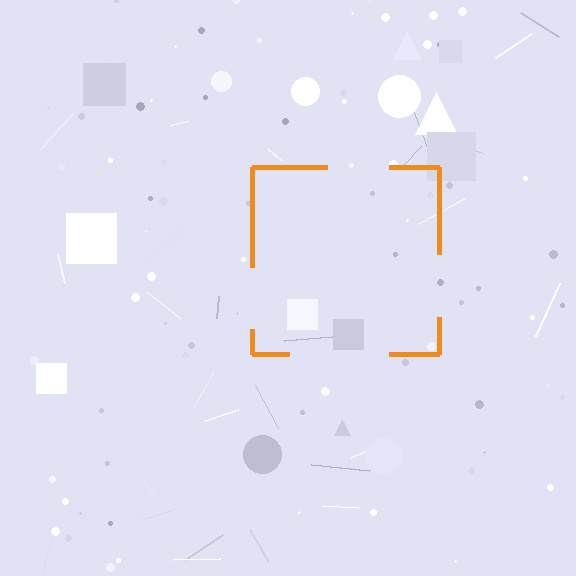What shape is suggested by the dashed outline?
The dashed outline suggests a square.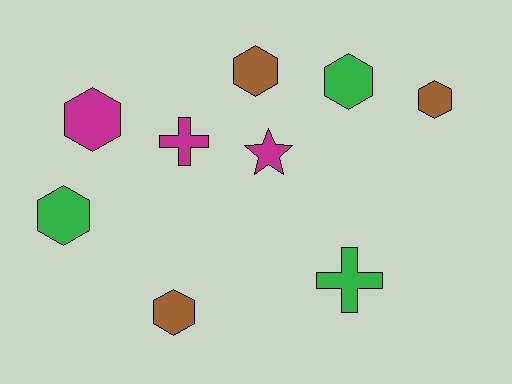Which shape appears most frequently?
Hexagon, with 6 objects.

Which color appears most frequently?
Magenta, with 3 objects.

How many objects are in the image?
There are 9 objects.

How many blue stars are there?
There are no blue stars.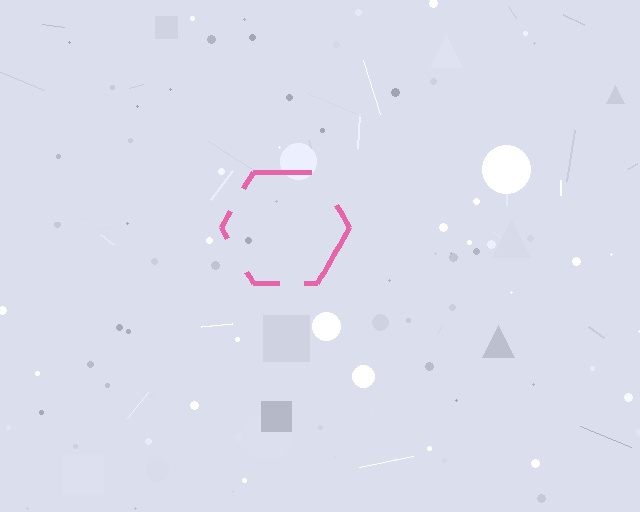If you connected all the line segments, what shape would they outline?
They would outline a hexagon.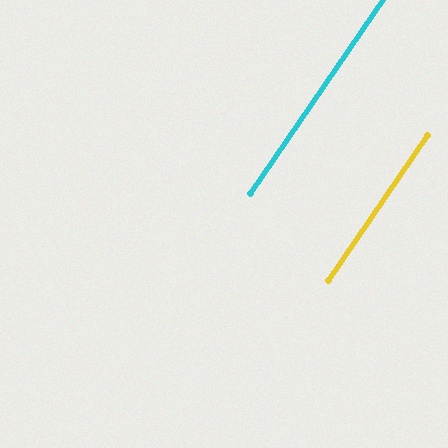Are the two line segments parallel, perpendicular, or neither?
Parallel — their directions differ by only 0.1°.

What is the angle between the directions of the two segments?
Approximately 0 degrees.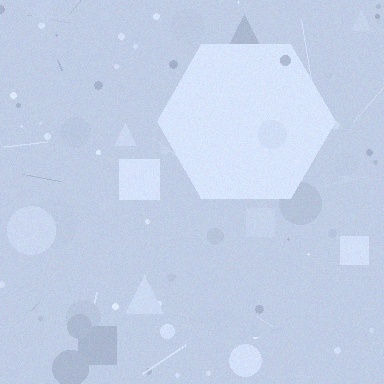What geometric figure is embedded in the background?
A hexagon is embedded in the background.